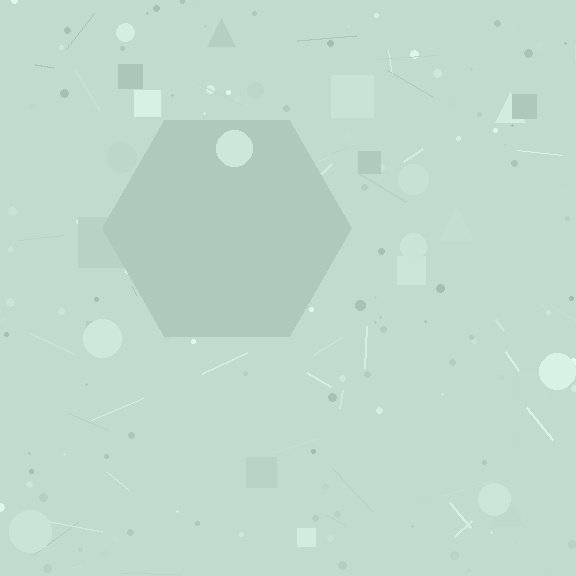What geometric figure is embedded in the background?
A hexagon is embedded in the background.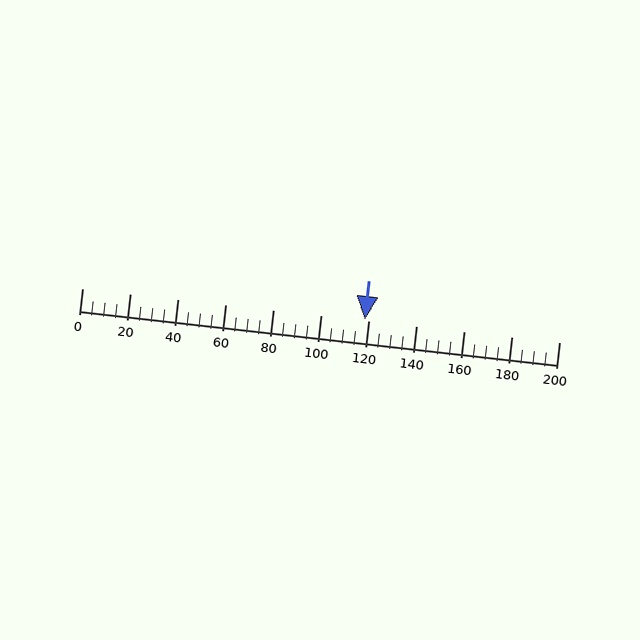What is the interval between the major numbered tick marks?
The major tick marks are spaced 20 units apart.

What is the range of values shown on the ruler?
The ruler shows values from 0 to 200.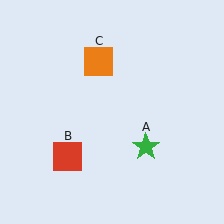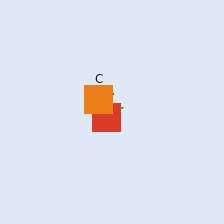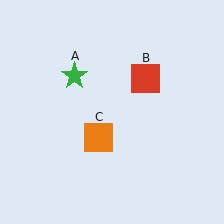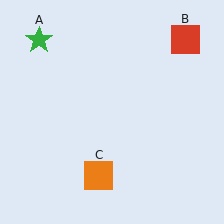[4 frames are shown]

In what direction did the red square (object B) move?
The red square (object B) moved up and to the right.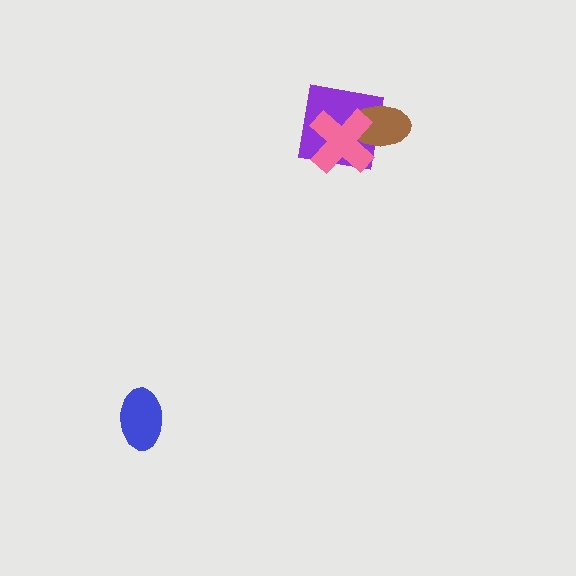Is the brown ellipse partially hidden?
Yes, it is partially covered by another shape.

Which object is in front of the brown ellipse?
The pink cross is in front of the brown ellipse.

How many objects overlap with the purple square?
2 objects overlap with the purple square.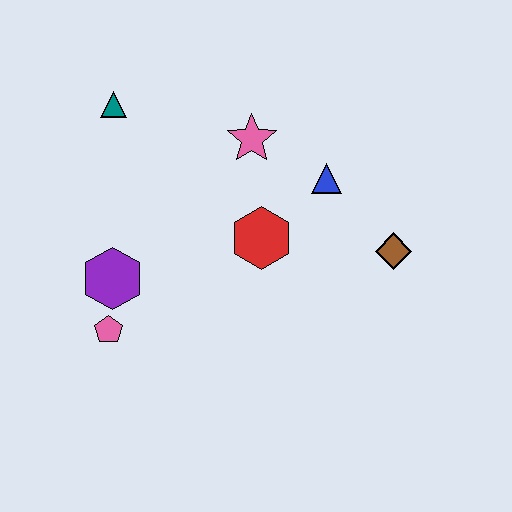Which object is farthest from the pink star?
The pink pentagon is farthest from the pink star.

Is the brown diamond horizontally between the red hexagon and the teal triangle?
No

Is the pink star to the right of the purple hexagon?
Yes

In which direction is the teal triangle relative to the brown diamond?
The teal triangle is to the left of the brown diamond.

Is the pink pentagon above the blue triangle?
No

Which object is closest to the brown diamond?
The blue triangle is closest to the brown diamond.